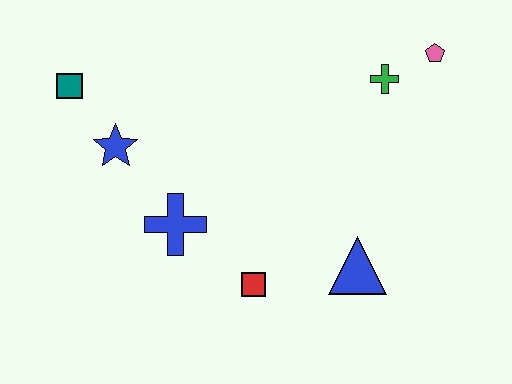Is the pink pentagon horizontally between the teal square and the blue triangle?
No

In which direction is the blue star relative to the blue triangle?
The blue star is to the left of the blue triangle.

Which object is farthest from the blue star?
The pink pentagon is farthest from the blue star.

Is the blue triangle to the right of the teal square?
Yes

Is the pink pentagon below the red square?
No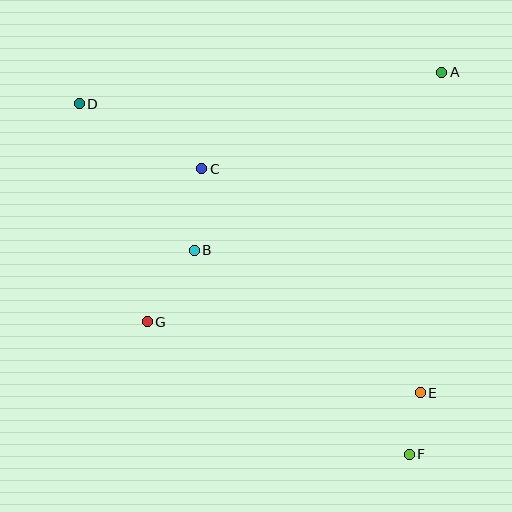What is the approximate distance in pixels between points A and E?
The distance between A and E is approximately 321 pixels.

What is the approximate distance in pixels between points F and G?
The distance between F and G is approximately 294 pixels.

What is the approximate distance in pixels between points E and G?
The distance between E and G is approximately 282 pixels.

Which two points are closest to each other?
Points E and F are closest to each other.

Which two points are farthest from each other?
Points D and F are farthest from each other.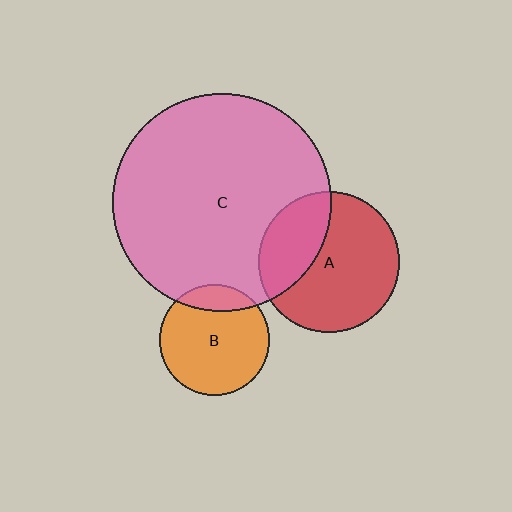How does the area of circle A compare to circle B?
Approximately 1.6 times.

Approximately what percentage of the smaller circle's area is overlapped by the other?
Approximately 30%.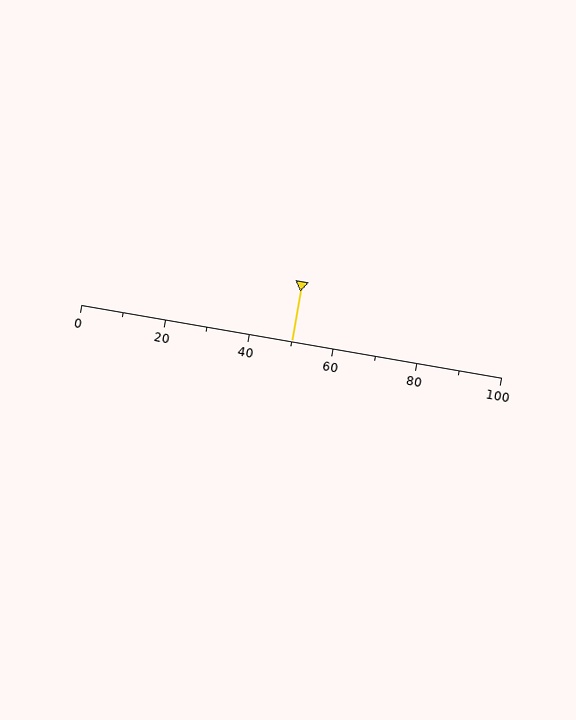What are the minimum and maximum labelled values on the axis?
The axis runs from 0 to 100.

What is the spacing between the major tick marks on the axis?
The major ticks are spaced 20 apart.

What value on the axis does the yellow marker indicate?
The marker indicates approximately 50.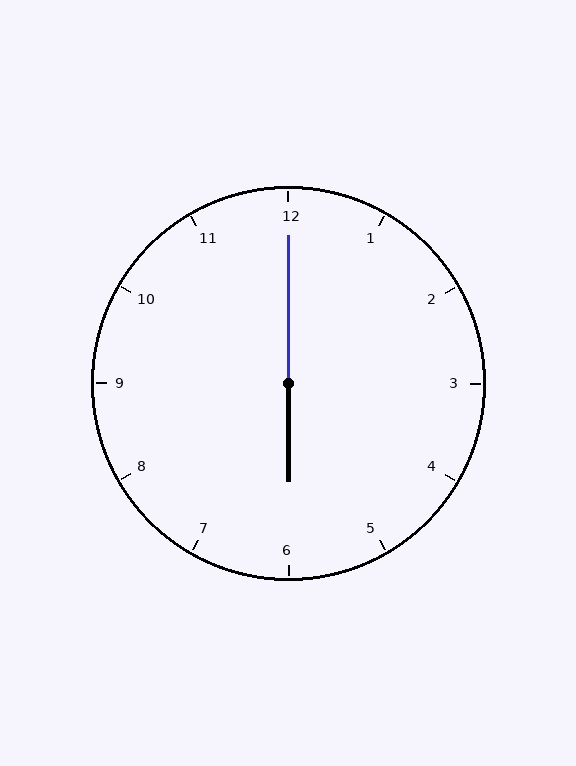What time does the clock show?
6:00.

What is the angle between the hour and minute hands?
Approximately 180 degrees.